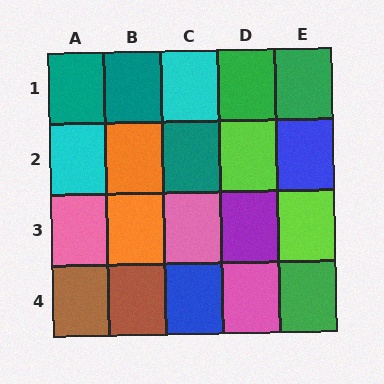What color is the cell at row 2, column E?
Blue.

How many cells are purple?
1 cell is purple.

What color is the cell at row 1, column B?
Teal.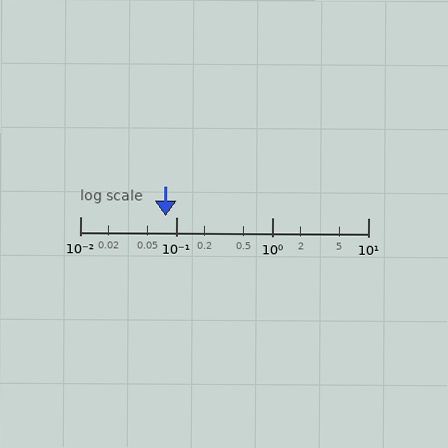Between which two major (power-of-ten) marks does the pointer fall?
The pointer is between 0.01 and 0.1.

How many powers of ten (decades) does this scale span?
The scale spans 3 decades, from 0.01 to 10.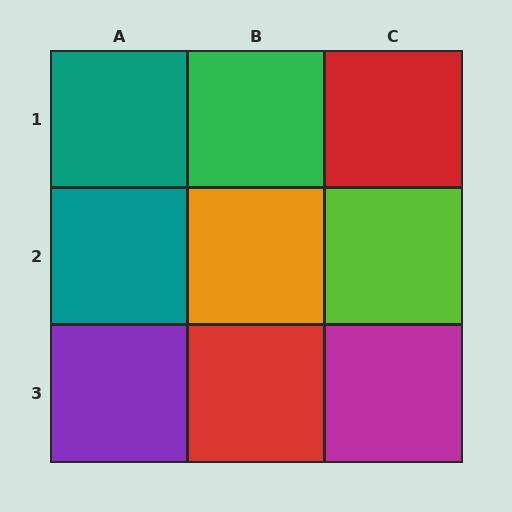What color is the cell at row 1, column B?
Green.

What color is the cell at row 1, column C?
Red.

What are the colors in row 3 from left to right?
Purple, red, magenta.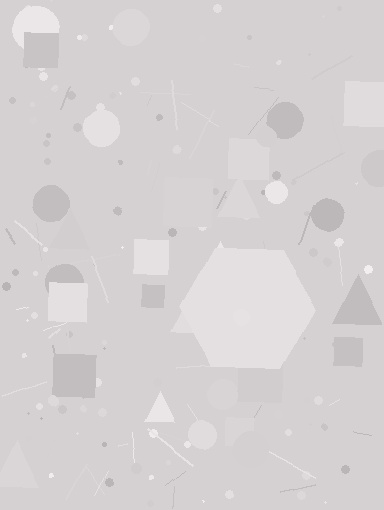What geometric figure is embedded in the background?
A hexagon is embedded in the background.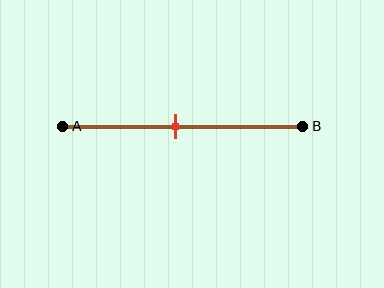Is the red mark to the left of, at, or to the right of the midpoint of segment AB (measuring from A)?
The red mark is approximately at the midpoint of segment AB.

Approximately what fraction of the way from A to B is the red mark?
The red mark is approximately 45% of the way from A to B.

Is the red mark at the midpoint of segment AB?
Yes, the mark is approximately at the midpoint.